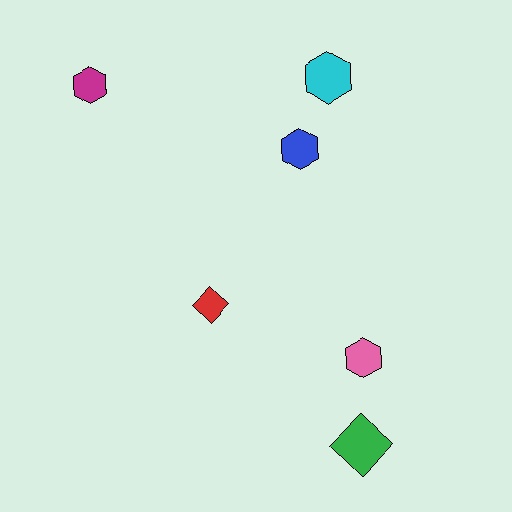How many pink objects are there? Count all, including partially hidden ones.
There is 1 pink object.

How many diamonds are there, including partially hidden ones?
There are 2 diamonds.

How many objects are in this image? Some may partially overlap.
There are 6 objects.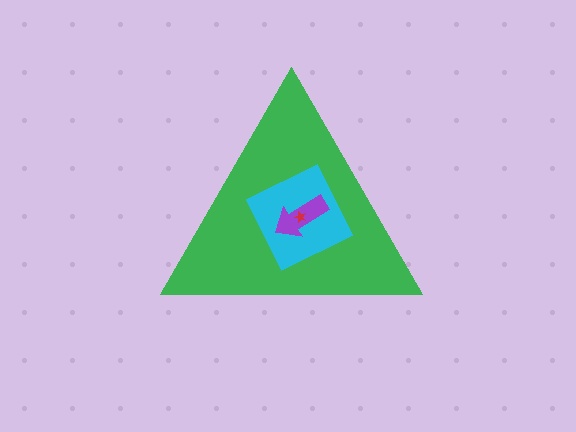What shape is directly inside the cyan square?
The purple arrow.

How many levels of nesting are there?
4.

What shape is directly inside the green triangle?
The cyan square.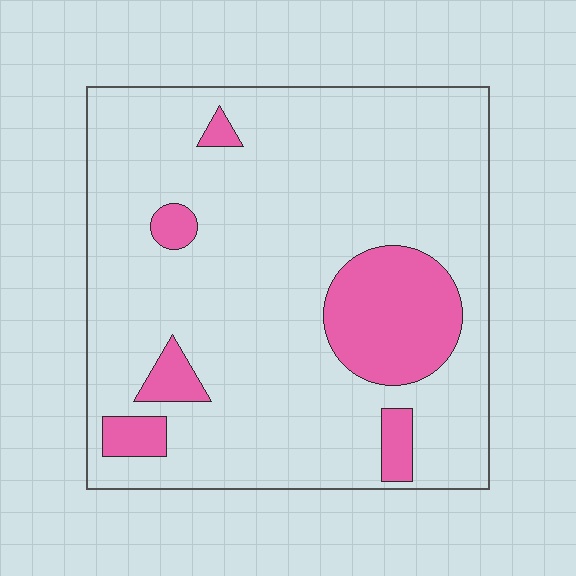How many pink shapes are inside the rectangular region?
6.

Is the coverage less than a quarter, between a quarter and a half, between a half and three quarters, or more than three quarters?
Less than a quarter.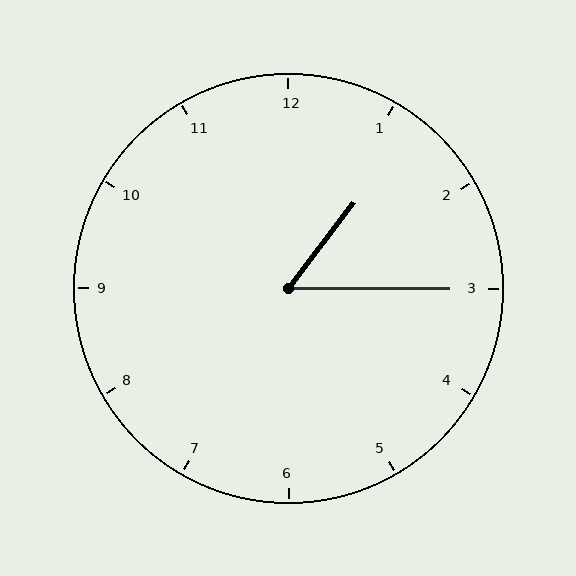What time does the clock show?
1:15.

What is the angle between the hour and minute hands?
Approximately 52 degrees.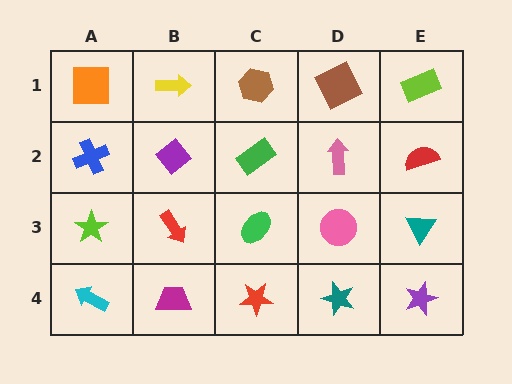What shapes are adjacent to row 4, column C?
A green ellipse (row 3, column C), a magenta trapezoid (row 4, column B), a teal star (row 4, column D).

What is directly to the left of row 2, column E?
A pink arrow.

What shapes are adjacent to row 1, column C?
A green rectangle (row 2, column C), a yellow arrow (row 1, column B), a brown square (row 1, column D).